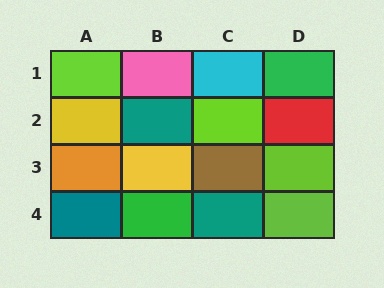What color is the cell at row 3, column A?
Orange.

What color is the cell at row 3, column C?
Brown.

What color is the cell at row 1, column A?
Lime.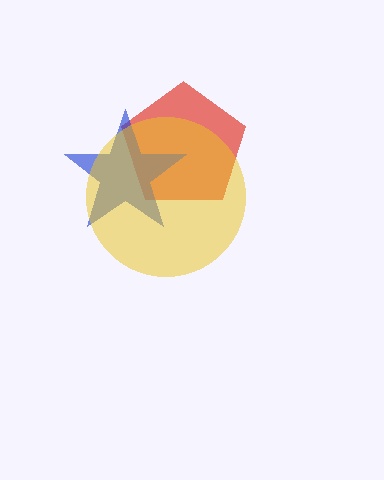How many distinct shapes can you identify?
There are 3 distinct shapes: a red pentagon, a blue star, a yellow circle.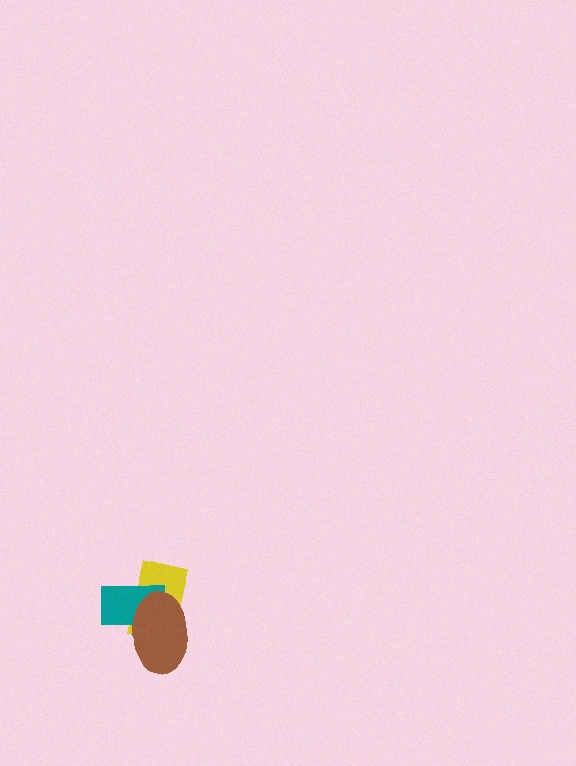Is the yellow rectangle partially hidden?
Yes, it is partially covered by another shape.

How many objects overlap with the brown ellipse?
2 objects overlap with the brown ellipse.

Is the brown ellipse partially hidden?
No, no other shape covers it.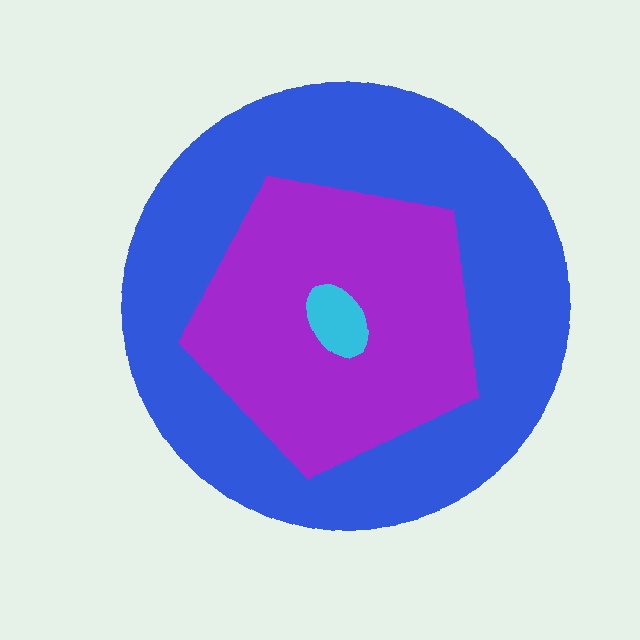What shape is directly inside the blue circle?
The purple pentagon.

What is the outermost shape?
The blue circle.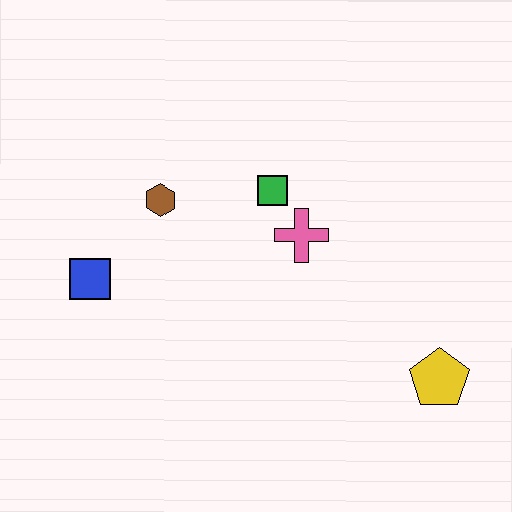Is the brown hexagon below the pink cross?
No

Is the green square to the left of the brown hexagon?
No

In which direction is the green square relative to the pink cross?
The green square is above the pink cross.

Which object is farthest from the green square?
The yellow pentagon is farthest from the green square.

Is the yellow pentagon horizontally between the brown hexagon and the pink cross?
No